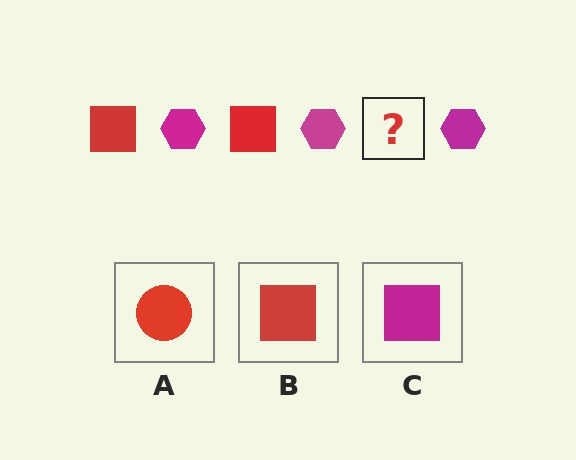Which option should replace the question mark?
Option B.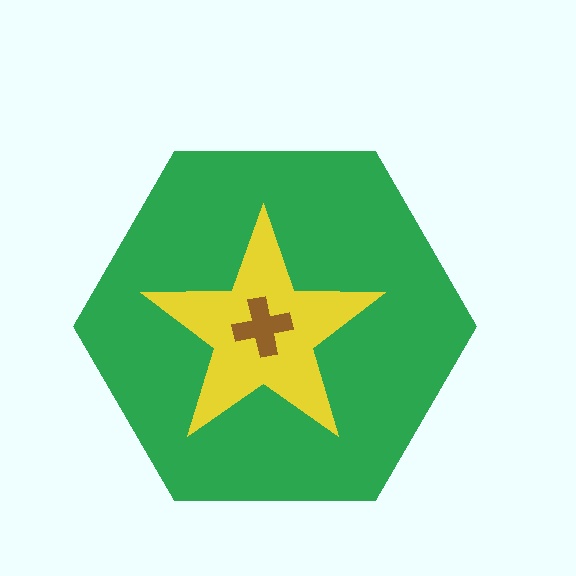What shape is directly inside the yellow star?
The brown cross.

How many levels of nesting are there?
3.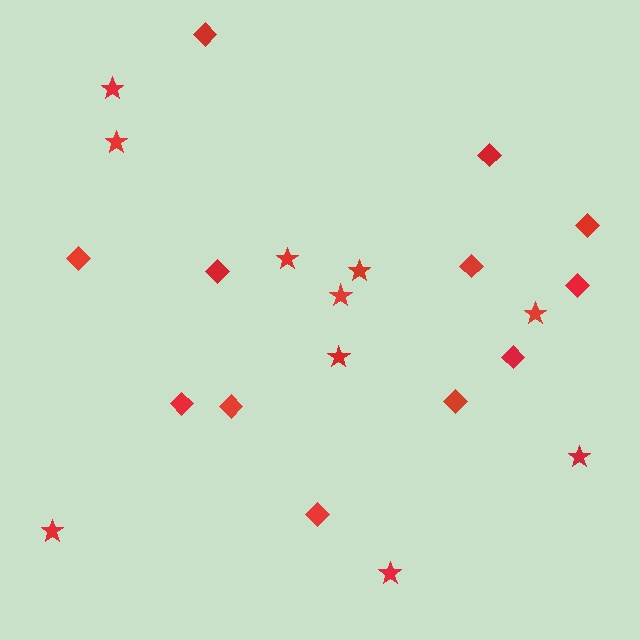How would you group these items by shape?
There are 2 groups: one group of diamonds (12) and one group of stars (10).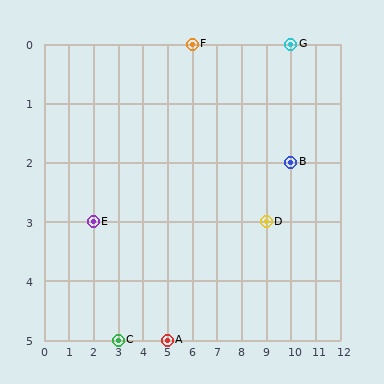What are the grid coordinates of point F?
Point F is at grid coordinates (6, 0).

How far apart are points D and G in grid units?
Points D and G are 1 column and 3 rows apart (about 3.2 grid units diagonally).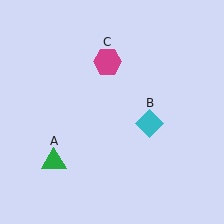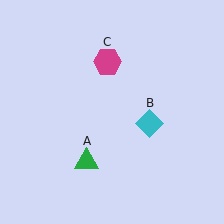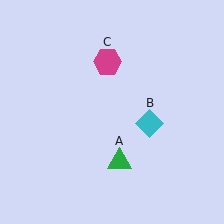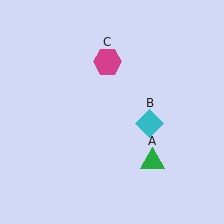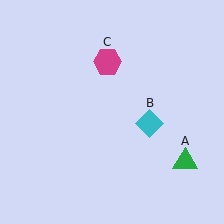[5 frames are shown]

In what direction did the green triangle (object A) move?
The green triangle (object A) moved right.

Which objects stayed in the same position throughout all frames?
Cyan diamond (object B) and magenta hexagon (object C) remained stationary.